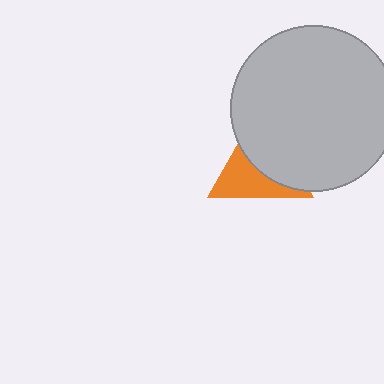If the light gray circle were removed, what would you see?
You would see the complete orange triangle.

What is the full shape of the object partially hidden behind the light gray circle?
The partially hidden object is an orange triangle.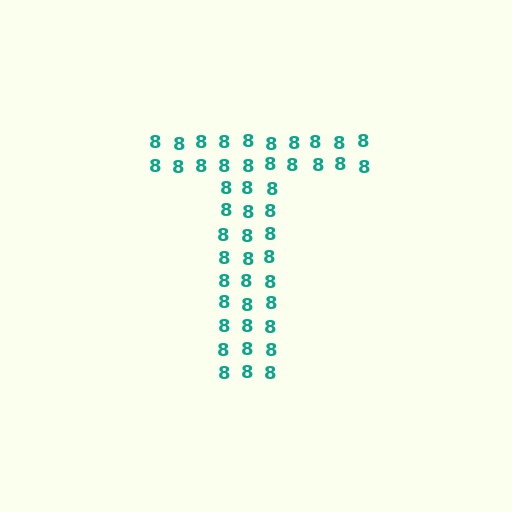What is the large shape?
The large shape is the letter T.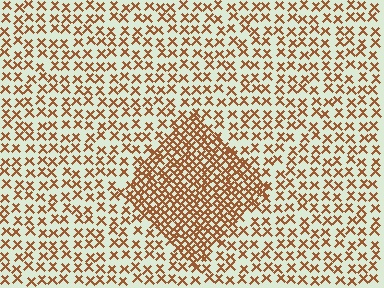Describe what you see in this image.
The image contains small brown elements arranged at two different densities. A diamond-shaped region is visible where the elements are more densely packed than the surrounding area.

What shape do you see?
I see a diamond.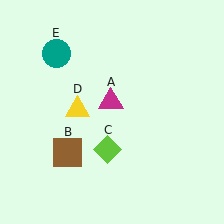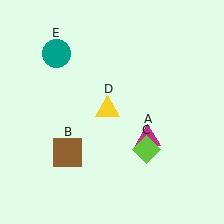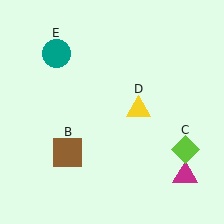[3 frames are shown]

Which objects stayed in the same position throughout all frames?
Brown square (object B) and teal circle (object E) remained stationary.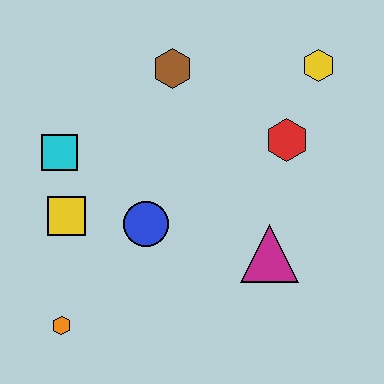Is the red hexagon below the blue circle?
No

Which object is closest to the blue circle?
The yellow square is closest to the blue circle.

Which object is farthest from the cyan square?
The yellow hexagon is farthest from the cyan square.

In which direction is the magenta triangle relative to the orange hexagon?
The magenta triangle is to the right of the orange hexagon.